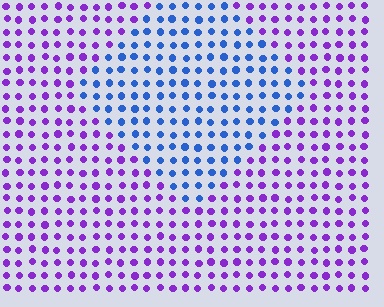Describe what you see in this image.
The image is filled with small purple elements in a uniform arrangement. A diamond-shaped region is visible where the elements are tinted to a slightly different hue, forming a subtle color boundary.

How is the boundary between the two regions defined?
The boundary is defined purely by a slight shift in hue (about 57 degrees). Spacing, size, and orientation are identical on both sides.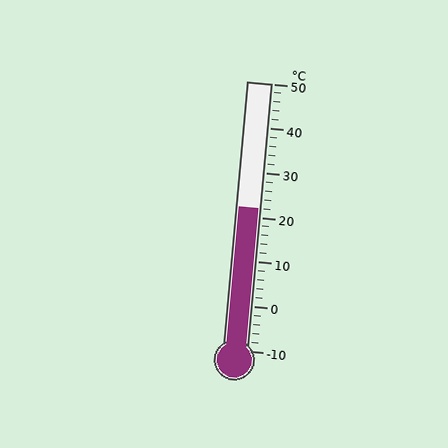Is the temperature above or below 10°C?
The temperature is above 10°C.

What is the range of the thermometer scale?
The thermometer scale ranges from -10°C to 50°C.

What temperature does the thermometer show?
The thermometer shows approximately 22°C.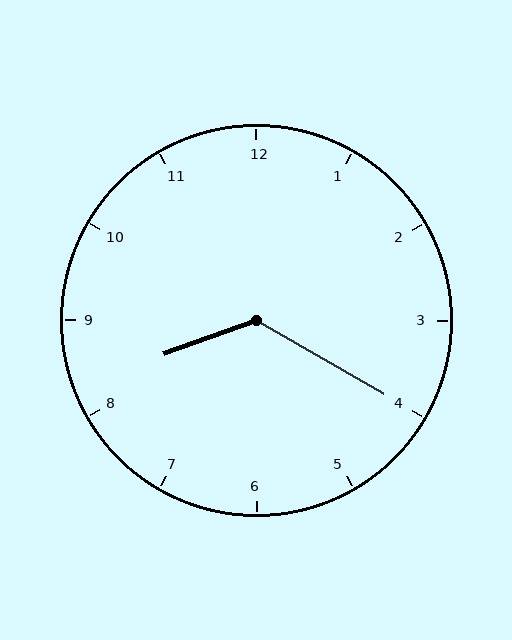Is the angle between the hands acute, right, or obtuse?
It is obtuse.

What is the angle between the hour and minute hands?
Approximately 130 degrees.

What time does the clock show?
8:20.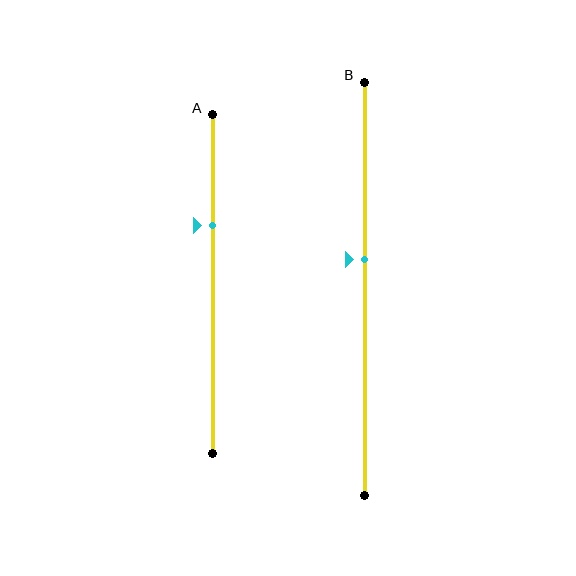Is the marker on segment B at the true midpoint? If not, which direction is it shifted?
No, the marker on segment B is shifted upward by about 7% of the segment length.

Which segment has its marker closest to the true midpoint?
Segment B has its marker closest to the true midpoint.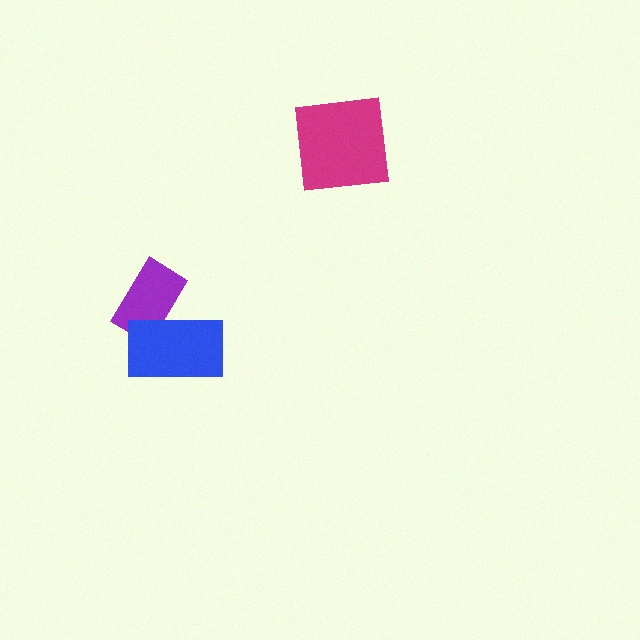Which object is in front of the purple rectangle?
The blue rectangle is in front of the purple rectangle.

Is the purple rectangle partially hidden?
Yes, it is partially covered by another shape.